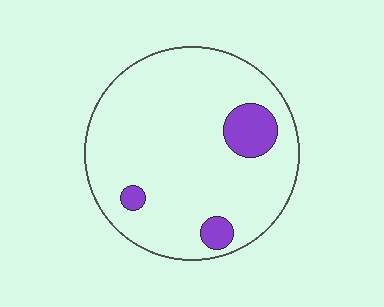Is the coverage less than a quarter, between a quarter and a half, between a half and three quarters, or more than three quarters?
Less than a quarter.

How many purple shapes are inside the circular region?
3.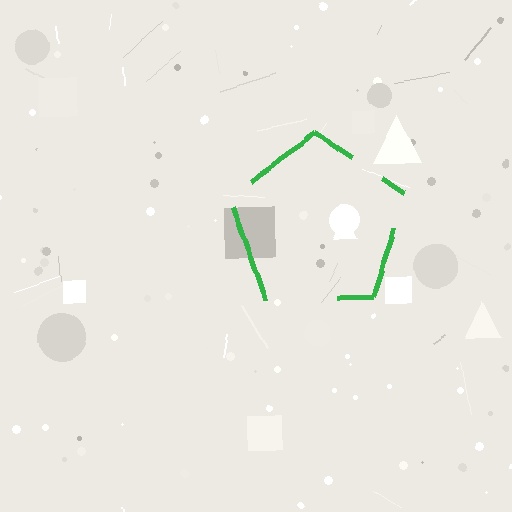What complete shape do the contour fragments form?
The contour fragments form a pentagon.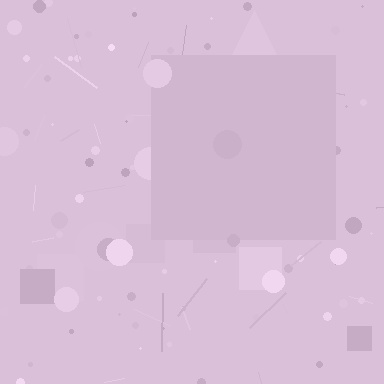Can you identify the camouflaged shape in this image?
The camouflaged shape is a square.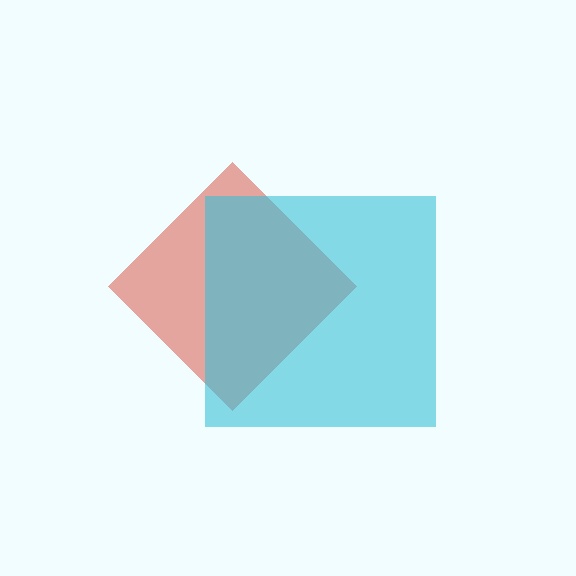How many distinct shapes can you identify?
There are 2 distinct shapes: a red diamond, a cyan square.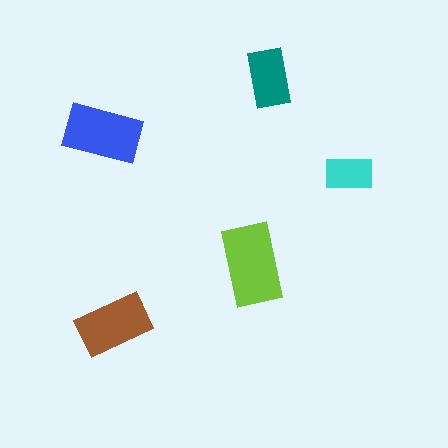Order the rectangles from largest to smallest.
the lime one, the blue one, the brown one, the teal one, the cyan one.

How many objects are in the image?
There are 5 objects in the image.